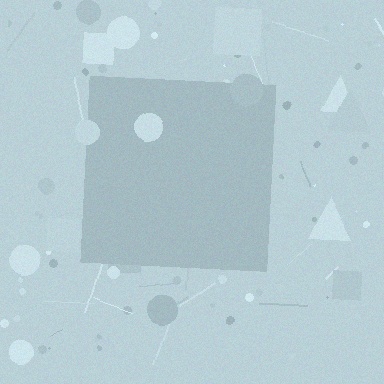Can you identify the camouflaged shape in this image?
The camouflaged shape is a square.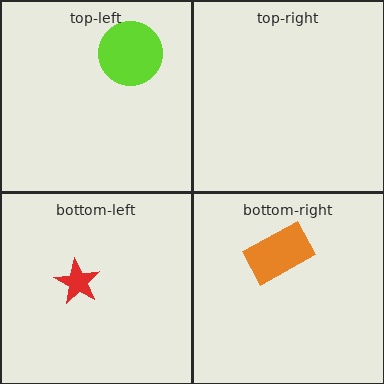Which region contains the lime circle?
The top-left region.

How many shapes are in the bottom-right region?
1.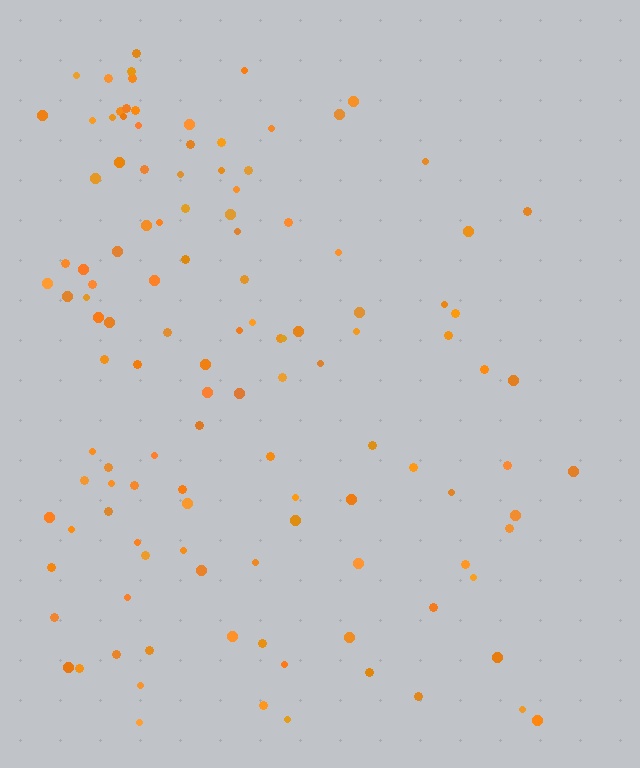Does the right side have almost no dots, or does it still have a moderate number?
Still a moderate number, just noticeably fewer than the left.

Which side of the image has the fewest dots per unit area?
The right.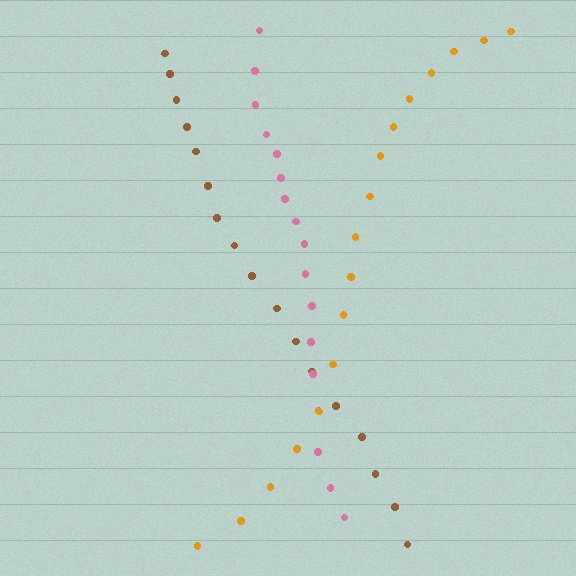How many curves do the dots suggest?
There are 3 distinct paths.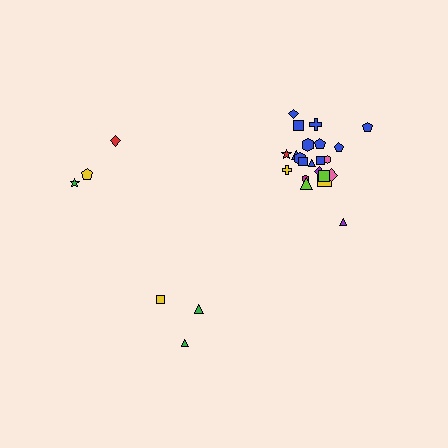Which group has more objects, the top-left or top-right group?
The top-right group.